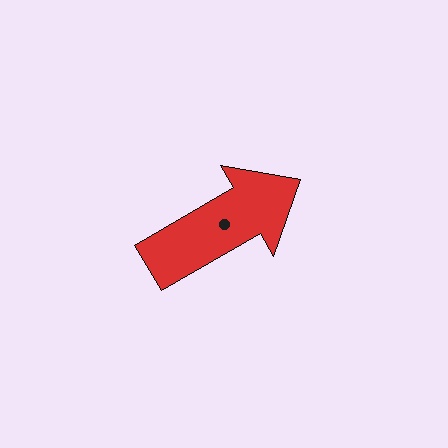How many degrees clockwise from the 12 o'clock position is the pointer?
Approximately 60 degrees.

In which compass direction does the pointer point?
Northeast.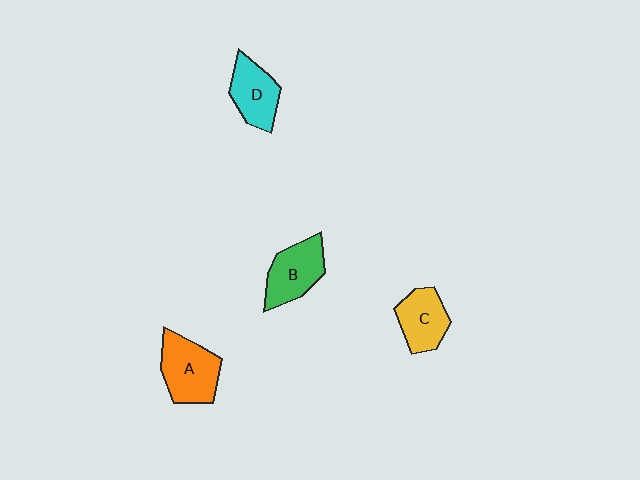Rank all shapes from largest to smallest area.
From largest to smallest: A (orange), B (green), D (cyan), C (yellow).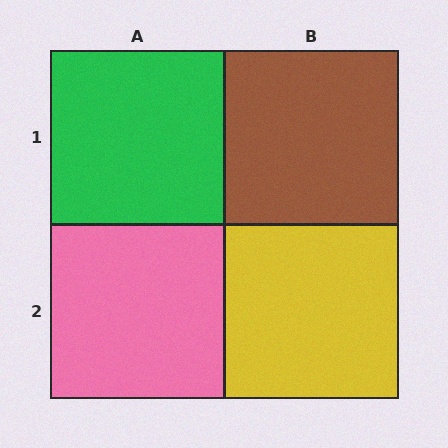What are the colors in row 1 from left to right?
Green, brown.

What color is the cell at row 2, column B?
Yellow.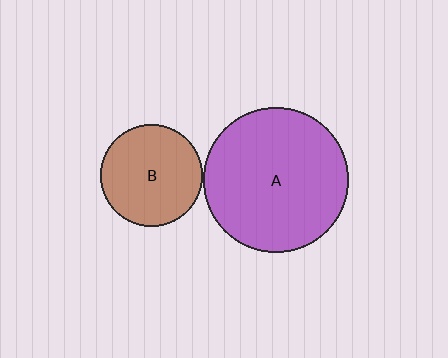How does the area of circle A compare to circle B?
Approximately 2.0 times.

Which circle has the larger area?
Circle A (purple).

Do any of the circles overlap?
No, none of the circles overlap.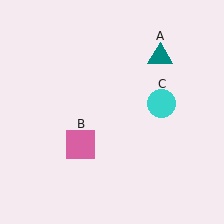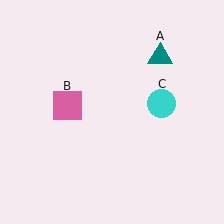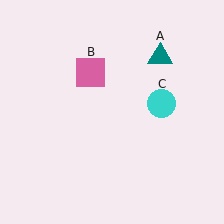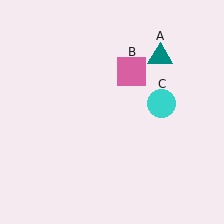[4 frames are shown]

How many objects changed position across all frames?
1 object changed position: pink square (object B).